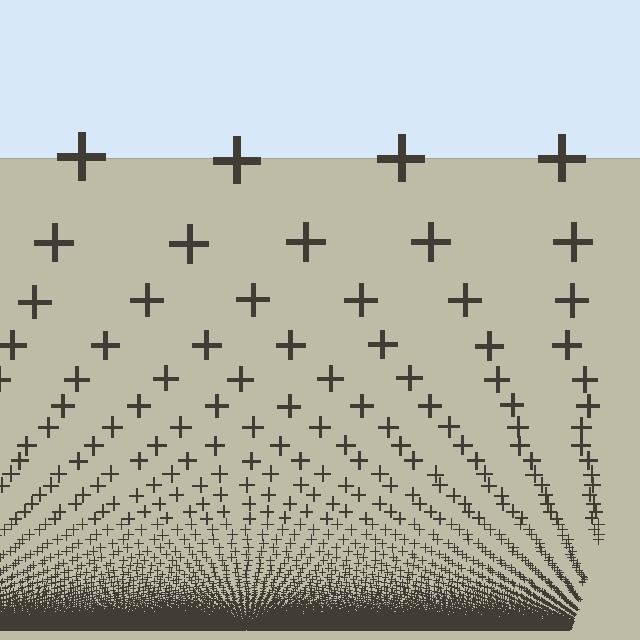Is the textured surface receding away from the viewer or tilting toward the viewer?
The surface appears to tilt toward the viewer. Texture elements get larger and sparser toward the top.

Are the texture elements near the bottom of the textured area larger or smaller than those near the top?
Smaller. The gradient is inverted — elements near the bottom are smaller and denser.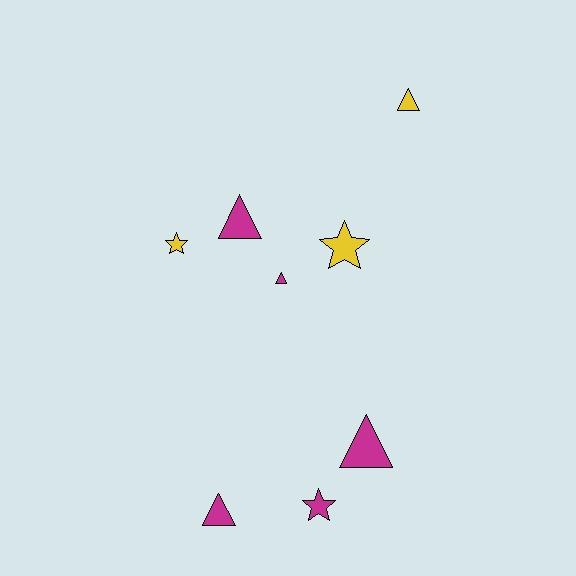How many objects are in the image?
There are 8 objects.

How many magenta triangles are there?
There are 4 magenta triangles.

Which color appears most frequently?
Magenta, with 5 objects.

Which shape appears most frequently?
Triangle, with 5 objects.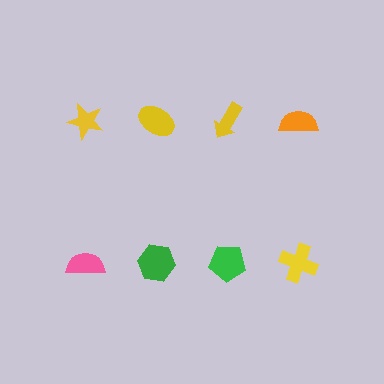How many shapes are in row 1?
4 shapes.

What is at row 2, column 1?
A pink semicircle.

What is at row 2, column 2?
A green hexagon.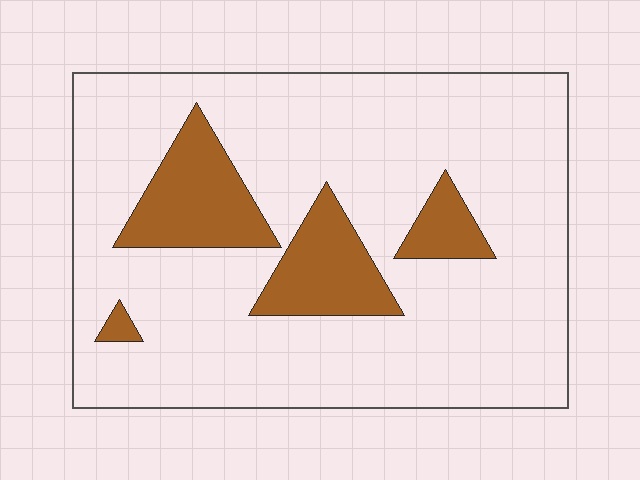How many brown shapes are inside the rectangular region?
4.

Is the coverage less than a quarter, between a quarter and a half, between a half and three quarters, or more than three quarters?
Less than a quarter.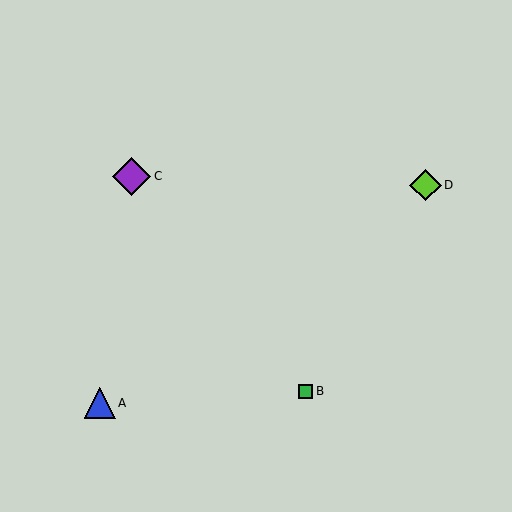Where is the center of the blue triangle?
The center of the blue triangle is at (100, 403).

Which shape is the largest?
The purple diamond (labeled C) is the largest.